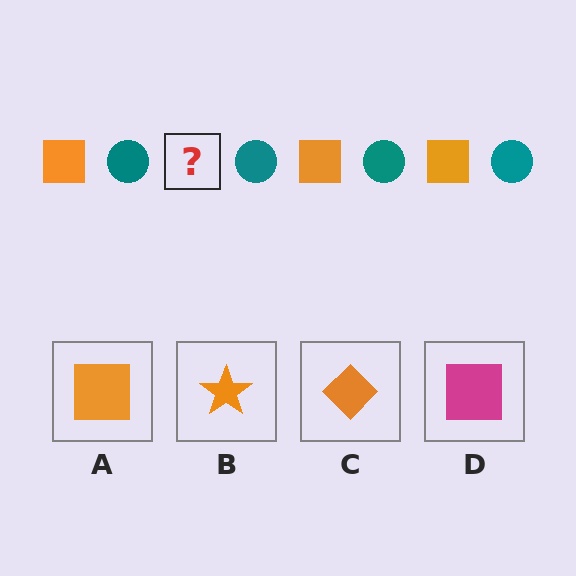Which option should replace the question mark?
Option A.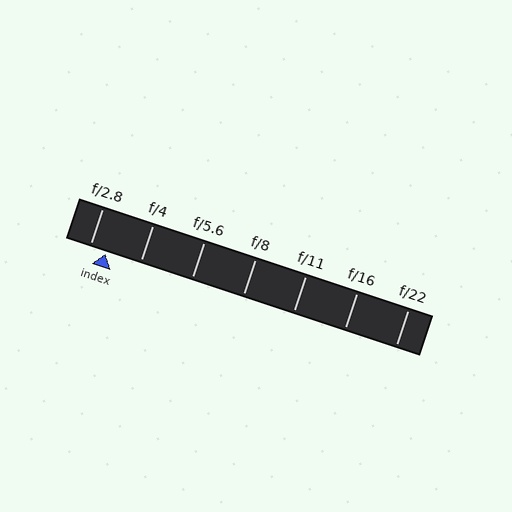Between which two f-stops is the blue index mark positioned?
The index mark is between f/2.8 and f/4.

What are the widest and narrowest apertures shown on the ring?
The widest aperture shown is f/2.8 and the narrowest is f/22.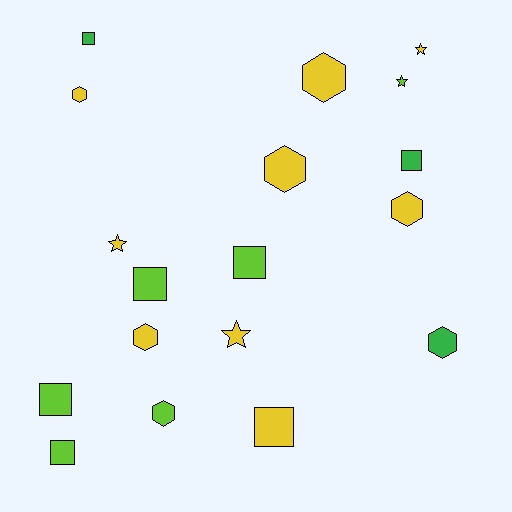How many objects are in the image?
There are 18 objects.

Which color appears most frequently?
Yellow, with 9 objects.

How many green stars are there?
There are no green stars.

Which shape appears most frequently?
Square, with 7 objects.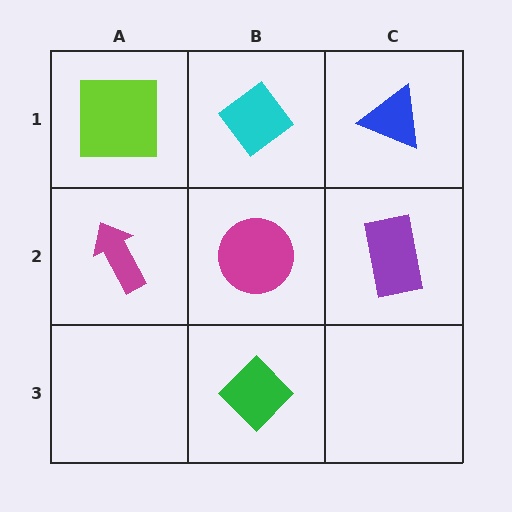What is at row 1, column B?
A cyan diamond.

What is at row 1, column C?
A blue triangle.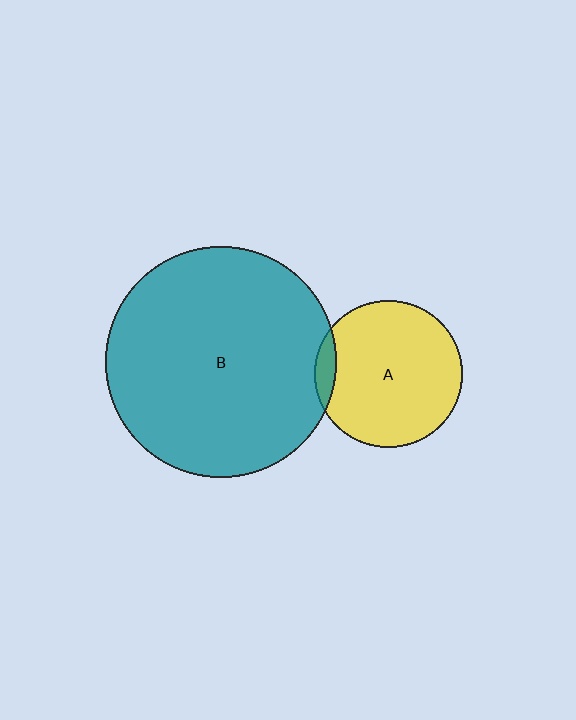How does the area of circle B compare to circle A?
Approximately 2.4 times.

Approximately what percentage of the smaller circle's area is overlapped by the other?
Approximately 5%.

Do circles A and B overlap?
Yes.